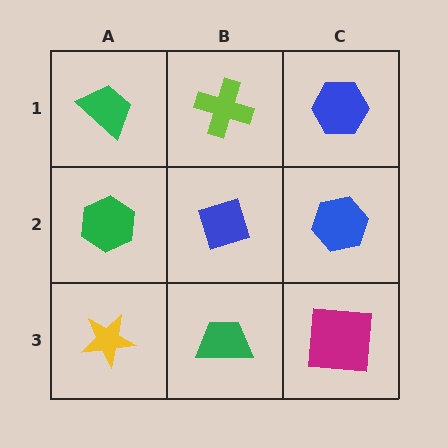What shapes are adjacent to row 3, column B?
A blue diamond (row 2, column B), a yellow star (row 3, column A), a magenta square (row 3, column C).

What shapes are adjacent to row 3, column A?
A green hexagon (row 2, column A), a green trapezoid (row 3, column B).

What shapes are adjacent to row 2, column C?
A blue hexagon (row 1, column C), a magenta square (row 3, column C), a blue diamond (row 2, column B).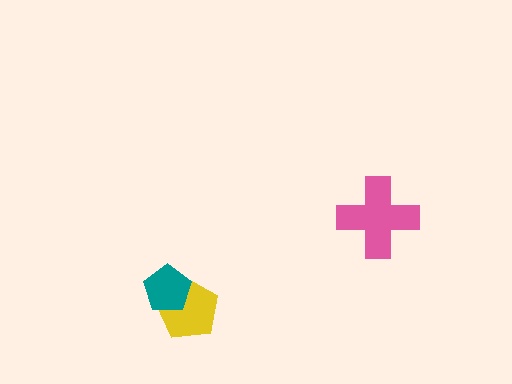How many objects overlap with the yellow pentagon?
1 object overlaps with the yellow pentagon.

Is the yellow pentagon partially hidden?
Yes, it is partially covered by another shape.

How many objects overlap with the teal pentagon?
1 object overlaps with the teal pentagon.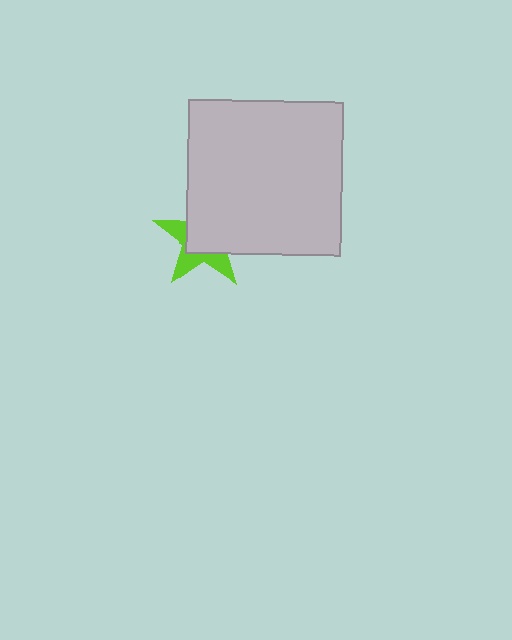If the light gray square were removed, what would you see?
You would see the complete lime star.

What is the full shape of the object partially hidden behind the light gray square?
The partially hidden object is a lime star.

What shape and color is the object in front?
The object in front is a light gray square.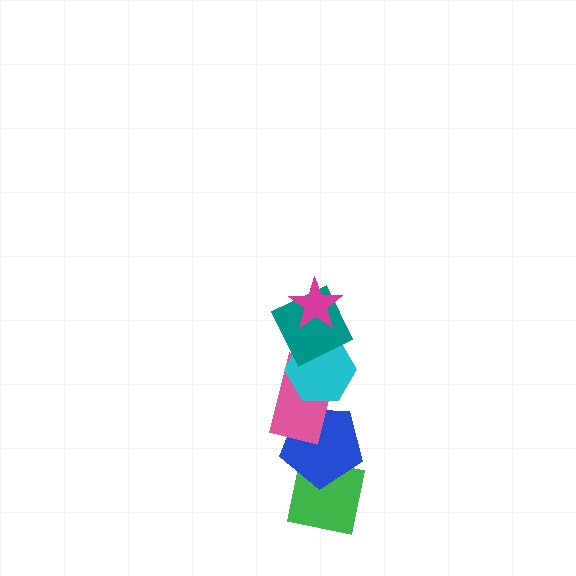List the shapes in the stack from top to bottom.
From top to bottom: the magenta star, the teal square, the cyan hexagon, the pink rectangle, the blue pentagon, the green square.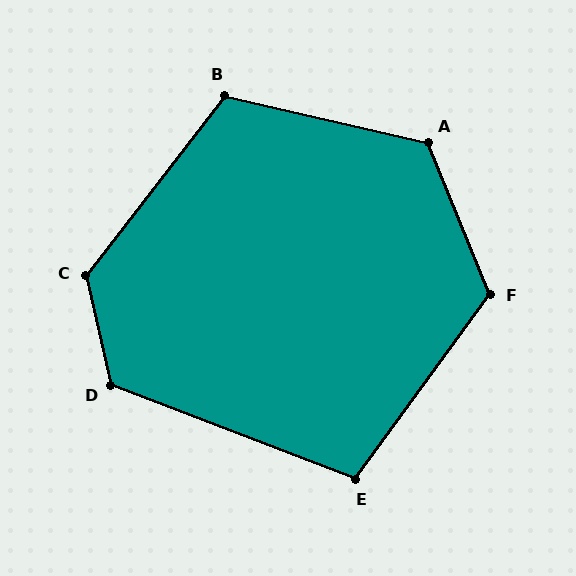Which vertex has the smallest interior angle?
E, at approximately 105 degrees.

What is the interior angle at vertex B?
Approximately 115 degrees (obtuse).